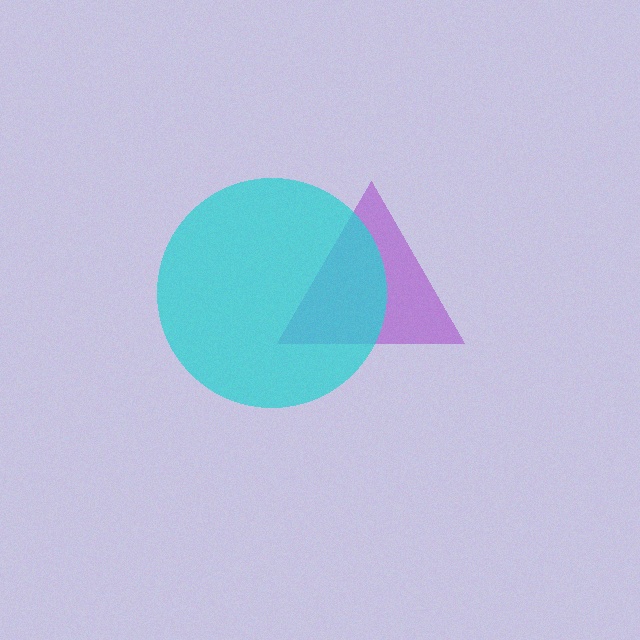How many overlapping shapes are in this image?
There are 2 overlapping shapes in the image.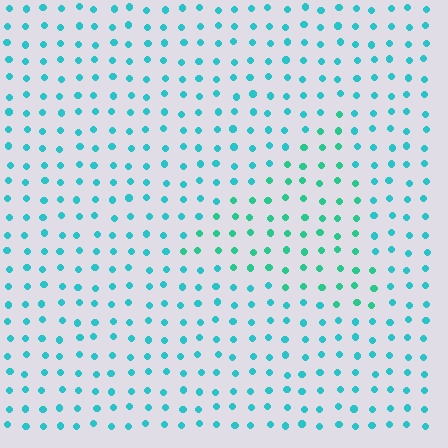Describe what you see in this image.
The image is filled with small cyan elements in a uniform arrangement. A triangle-shaped region is visible where the elements are tinted to a slightly different hue, forming a subtle color boundary.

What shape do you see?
I see a triangle.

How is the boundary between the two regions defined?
The boundary is defined purely by a slight shift in hue (about 25 degrees). Spacing, size, and orientation are identical on both sides.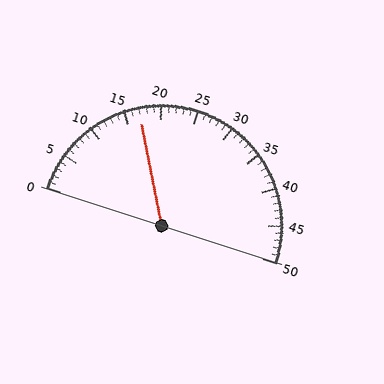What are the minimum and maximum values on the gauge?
The gauge ranges from 0 to 50.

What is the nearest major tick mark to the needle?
The nearest major tick mark is 15.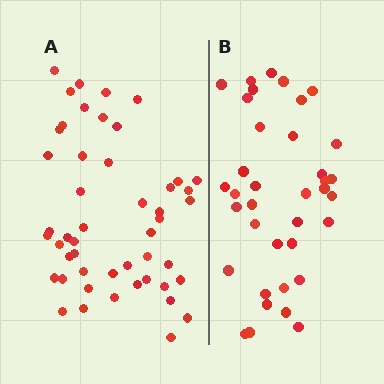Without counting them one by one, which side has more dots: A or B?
Region A (the left region) has more dots.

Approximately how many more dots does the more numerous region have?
Region A has roughly 12 or so more dots than region B.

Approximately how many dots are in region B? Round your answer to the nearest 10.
About 40 dots. (The exact count is 37, which rounds to 40.)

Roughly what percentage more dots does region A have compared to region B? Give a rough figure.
About 30% more.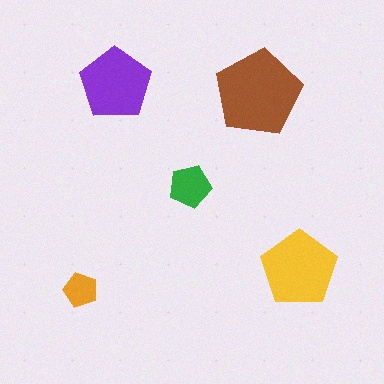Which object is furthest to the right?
The yellow pentagon is rightmost.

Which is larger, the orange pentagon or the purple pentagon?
The purple one.